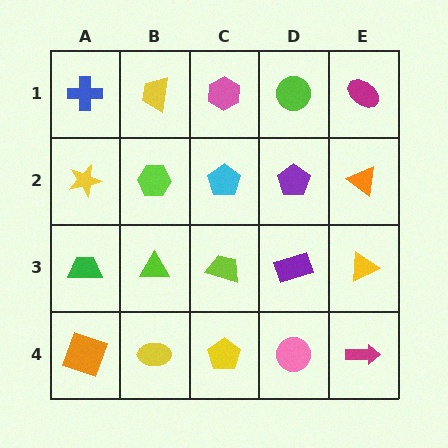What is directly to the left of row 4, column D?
A yellow pentagon.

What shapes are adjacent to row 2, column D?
A lime circle (row 1, column D), a purple rectangle (row 3, column D), a cyan pentagon (row 2, column C), an orange triangle (row 2, column E).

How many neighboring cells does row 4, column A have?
2.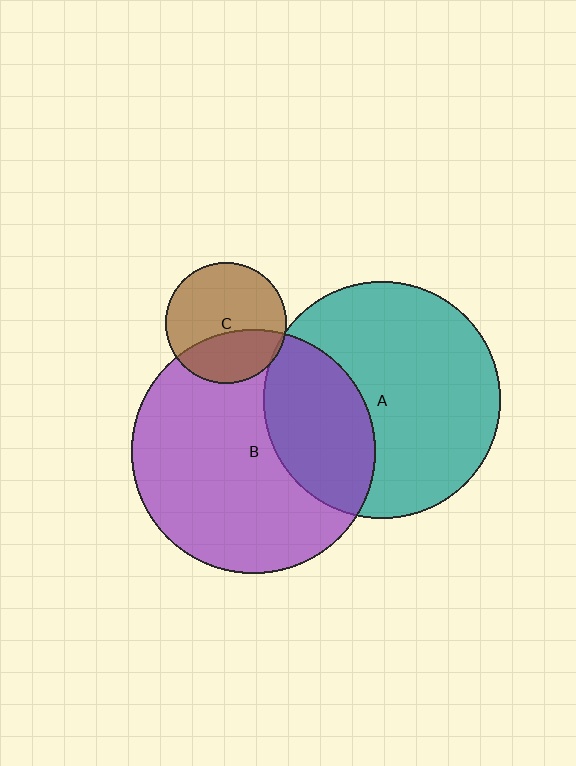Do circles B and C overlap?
Yes.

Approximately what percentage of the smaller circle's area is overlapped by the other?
Approximately 35%.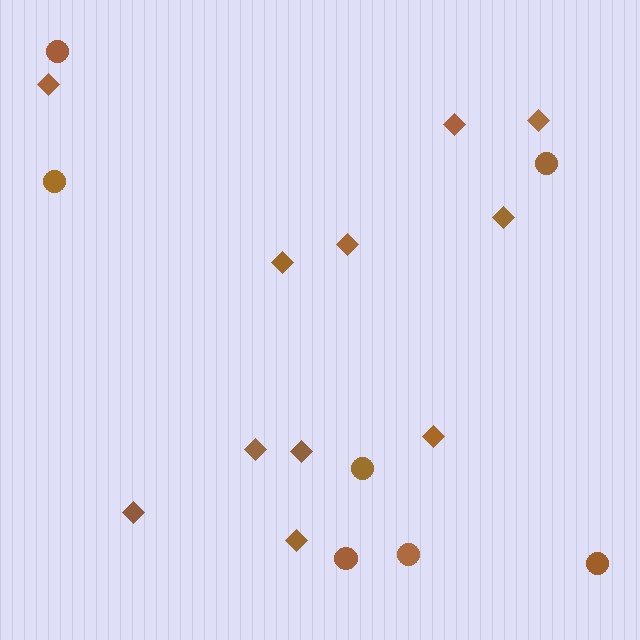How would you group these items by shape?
There are 2 groups: one group of circles (7) and one group of diamonds (11).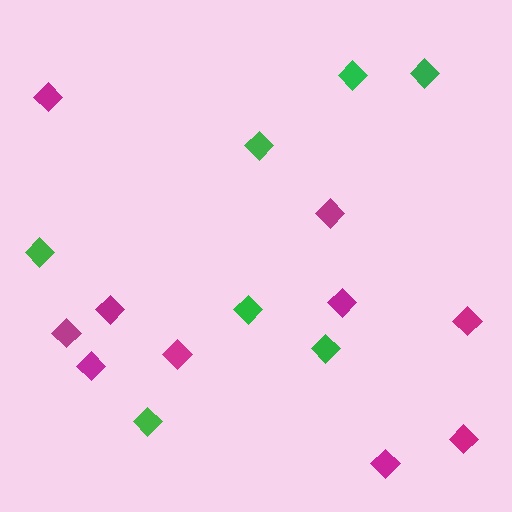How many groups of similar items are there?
There are 2 groups: one group of green diamonds (7) and one group of magenta diamonds (10).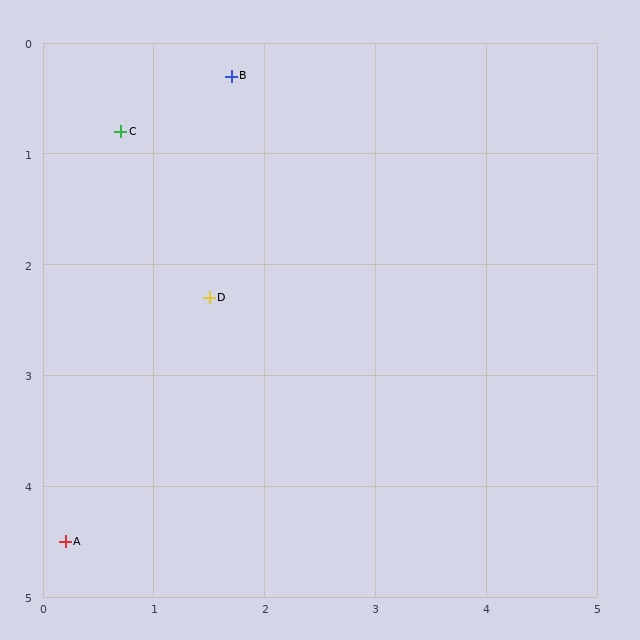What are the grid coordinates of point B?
Point B is at approximately (1.7, 0.3).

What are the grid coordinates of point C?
Point C is at approximately (0.7, 0.8).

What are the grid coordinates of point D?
Point D is at approximately (1.5, 2.3).